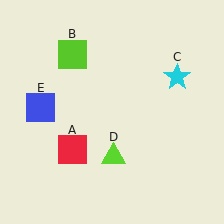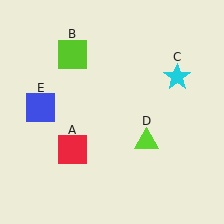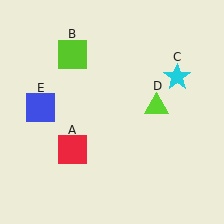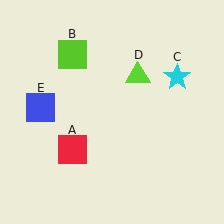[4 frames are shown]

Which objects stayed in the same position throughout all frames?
Red square (object A) and lime square (object B) and cyan star (object C) and blue square (object E) remained stationary.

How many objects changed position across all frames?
1 object changed position: lime triangle (object D).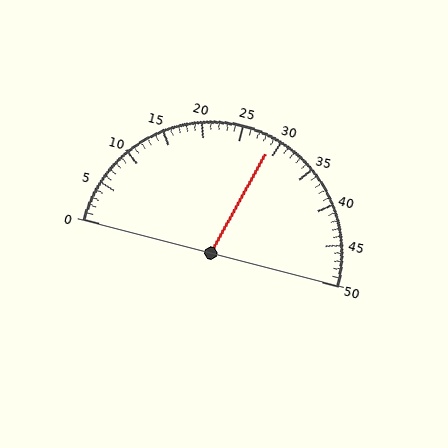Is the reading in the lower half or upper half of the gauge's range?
The reading is in the upper half of the range (0 to 50).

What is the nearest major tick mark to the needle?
The nearest major tick mark is 30.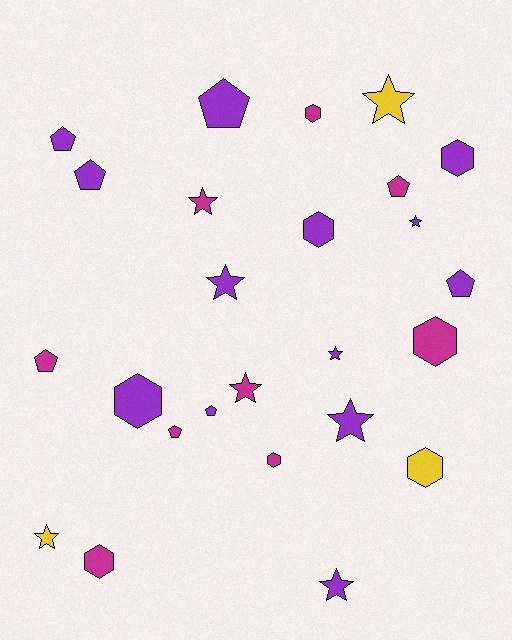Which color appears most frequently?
Purple, with 13 objects.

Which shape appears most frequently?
Star, with 9 objects.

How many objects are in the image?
There are 25 objects.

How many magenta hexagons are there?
There are 4 magenta hexagons.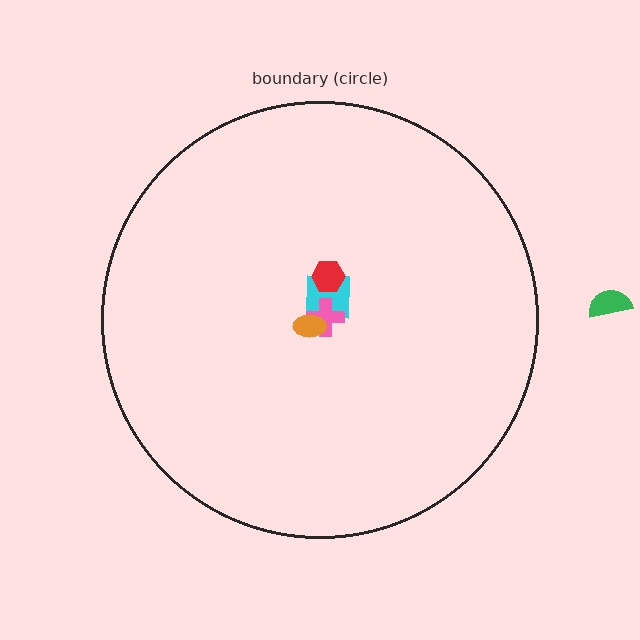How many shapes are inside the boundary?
4 inside, 1 outside.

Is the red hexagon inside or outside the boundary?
Inside.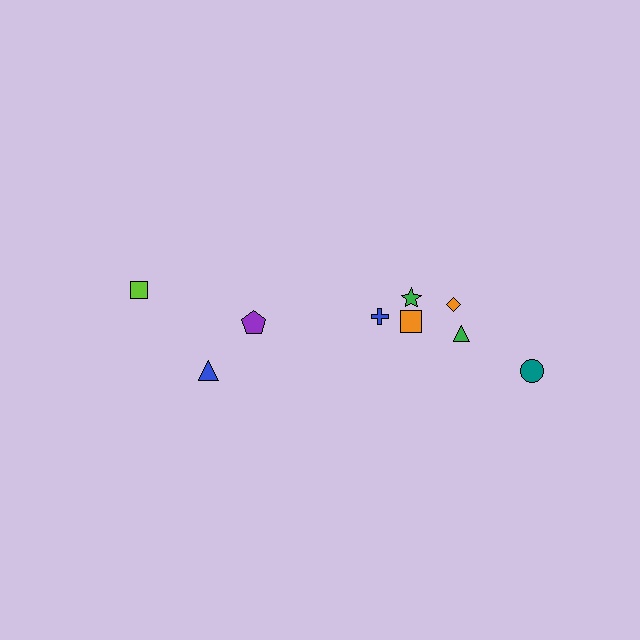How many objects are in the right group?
There are 6 objects.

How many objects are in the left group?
There are 3 objects.